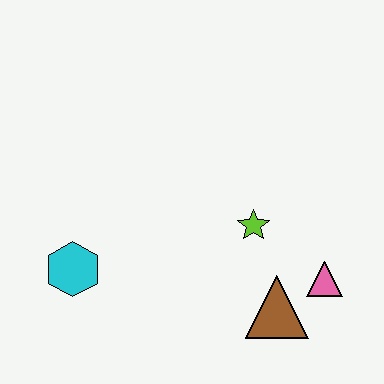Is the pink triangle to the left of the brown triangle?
No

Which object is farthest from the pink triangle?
The cyan hexagon is farthest from the pink triangle.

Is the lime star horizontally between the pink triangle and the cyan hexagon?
Yes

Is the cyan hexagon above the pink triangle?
Yes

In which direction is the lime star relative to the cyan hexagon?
The lime star is to the right of the cyan hexagon.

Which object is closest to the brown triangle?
The pink triangle is closest to the brown triangle.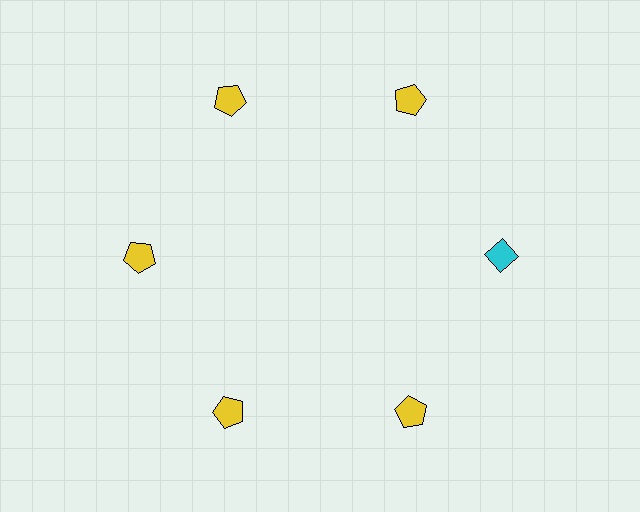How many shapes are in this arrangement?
There are 6 shapes arranged in a ring pattern.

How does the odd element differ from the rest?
It differs in both color (cyan instead of yellow) and shape (diamond instead of pentagon).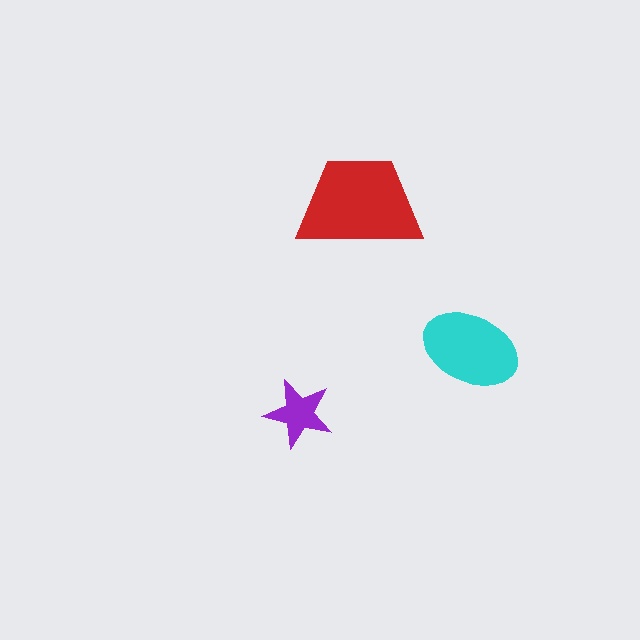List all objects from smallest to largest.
The purple star, the cyan ellipse, the red trapezoid.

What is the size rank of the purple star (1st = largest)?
3rd.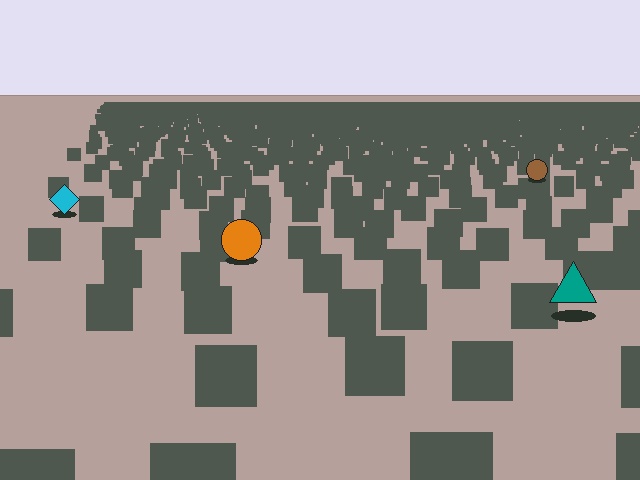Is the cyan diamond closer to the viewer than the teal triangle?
No. The teal triangle is closer — you can tell from the texture gradient: the ground texture is coarser near it.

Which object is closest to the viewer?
The teal triangle is closest. The texture marks near it are larger and more spread out.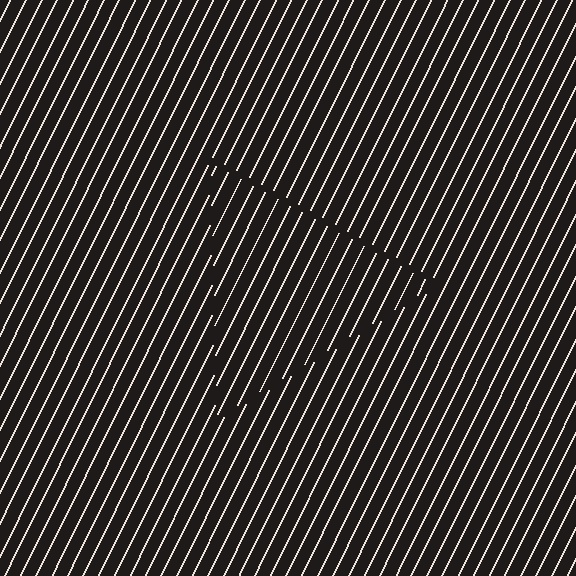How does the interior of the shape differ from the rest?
The interior of the shape contains the same grating, shifted by half a period — the contour is defined by the phase discontinuity where line-ends from the inner and outer gratings abut.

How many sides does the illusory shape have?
3 sides — the line-ends trace a triangle.